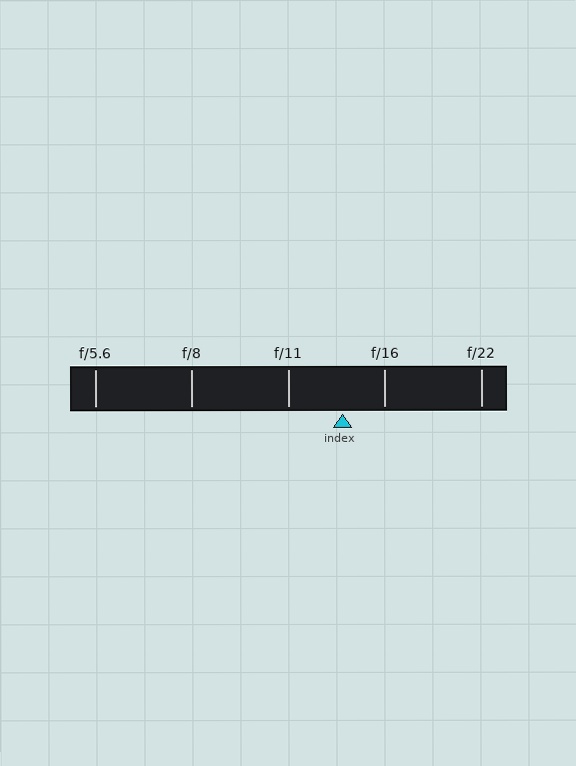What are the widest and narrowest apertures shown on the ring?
The widest aperture shown is f/5.6 and the narrowest is f/22.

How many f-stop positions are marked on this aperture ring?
There are 5 f-stop positions marked.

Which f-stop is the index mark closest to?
The index mark is closest to f/16.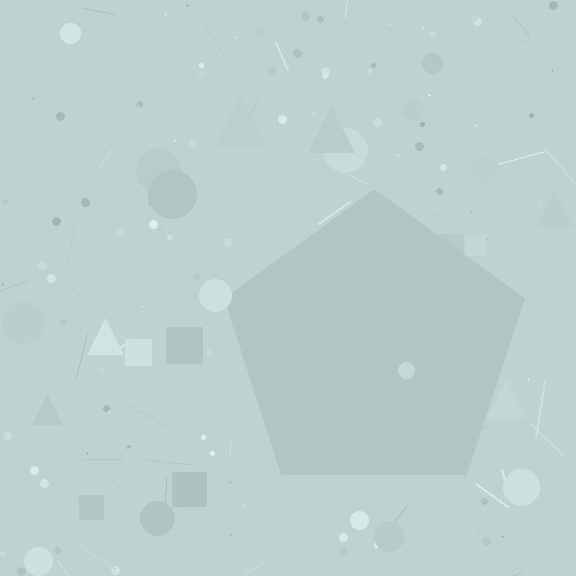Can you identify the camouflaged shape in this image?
The camouflaged shape is a pentagon.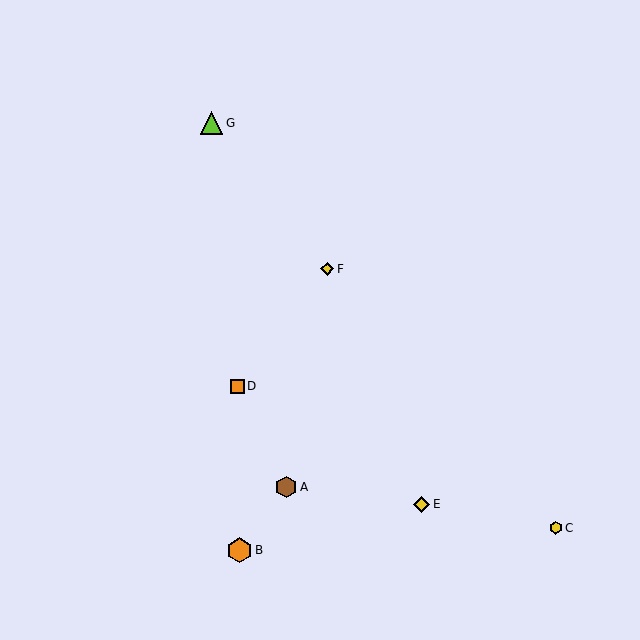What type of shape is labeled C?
Shape C is a yellow hexagon.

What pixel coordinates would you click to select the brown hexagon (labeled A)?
Click at (286, 487) to select the brown hexagon A.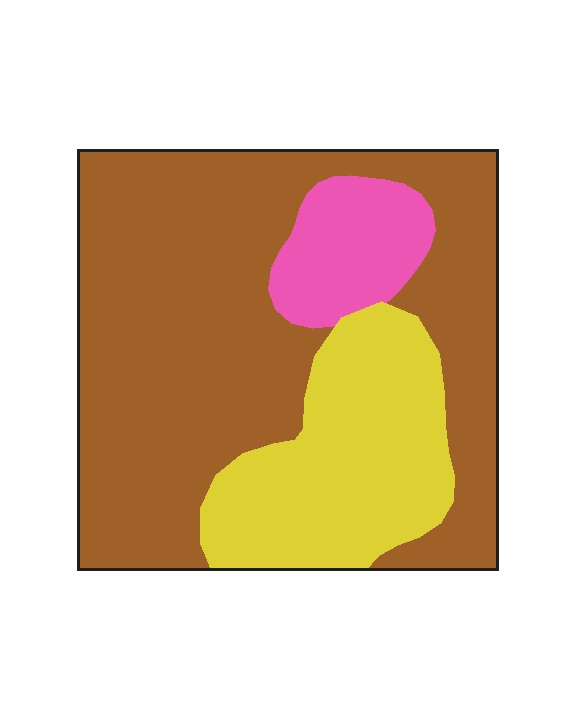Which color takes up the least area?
Pink, at roughly 10%.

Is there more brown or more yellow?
Brown.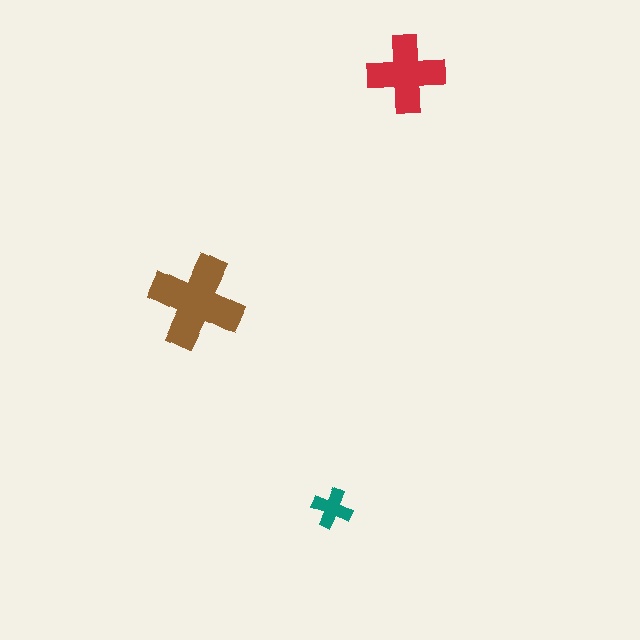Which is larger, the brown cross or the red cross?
The brown one.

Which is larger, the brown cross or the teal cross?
The brown one.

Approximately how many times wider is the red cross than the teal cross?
About 2 times wider.